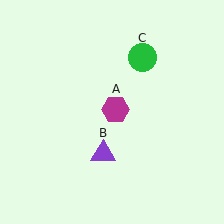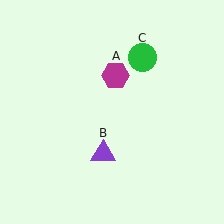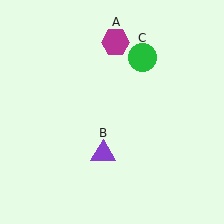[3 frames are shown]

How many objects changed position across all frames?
1 object changed position: magenta hexagon (object A).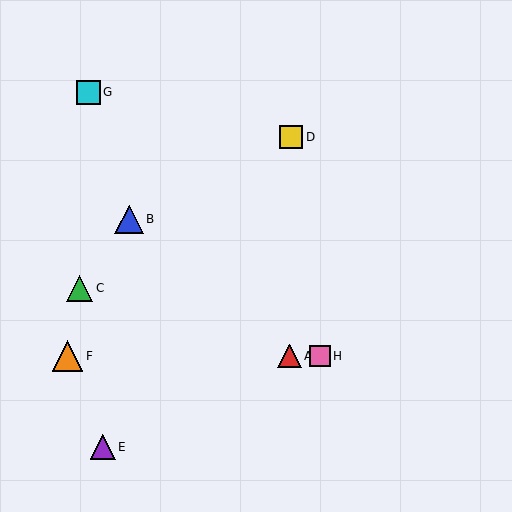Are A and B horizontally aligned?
No, A is at y≈356 and B is at y≈219.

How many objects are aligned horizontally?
3 objects (A, F, H) are aligned horizontally.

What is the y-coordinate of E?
Object E is at y≈447.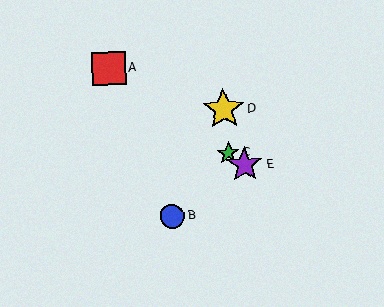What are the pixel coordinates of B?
Object B is at (172, 216).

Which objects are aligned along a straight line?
Objects A, C, E are aligned along a straight line.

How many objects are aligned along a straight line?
3 objects (A, C, E) are aligned along a straight line.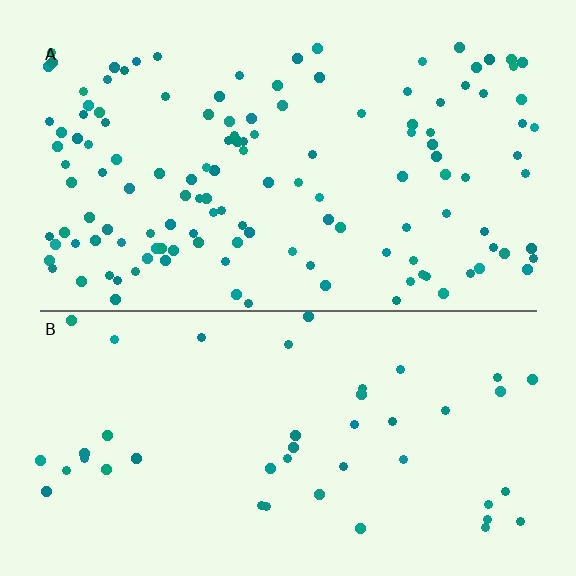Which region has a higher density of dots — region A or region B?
A (the top).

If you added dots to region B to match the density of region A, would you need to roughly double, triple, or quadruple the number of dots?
Approximately triple.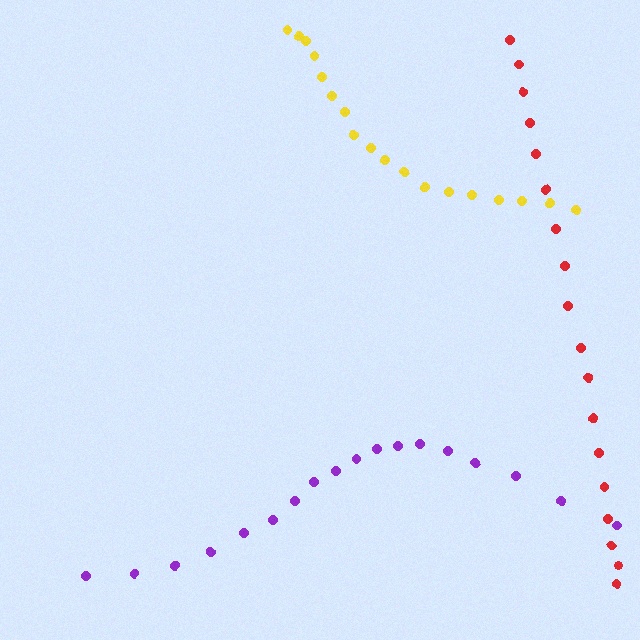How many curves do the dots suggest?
There are 3 distinct paths.